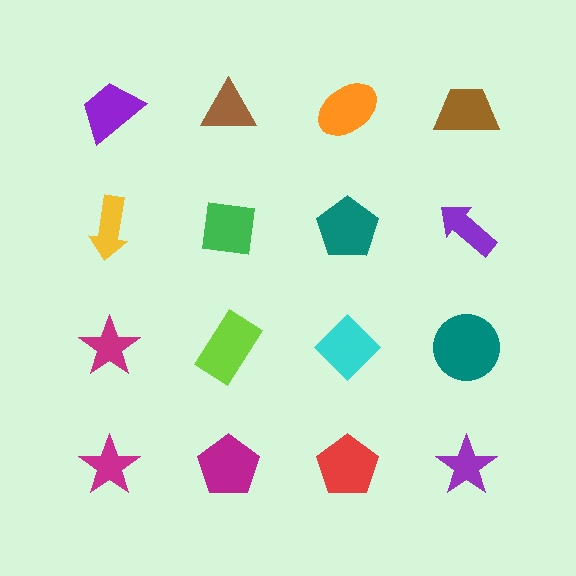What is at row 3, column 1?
A magenta star.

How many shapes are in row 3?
4 shapes.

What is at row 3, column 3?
A cyan diamond.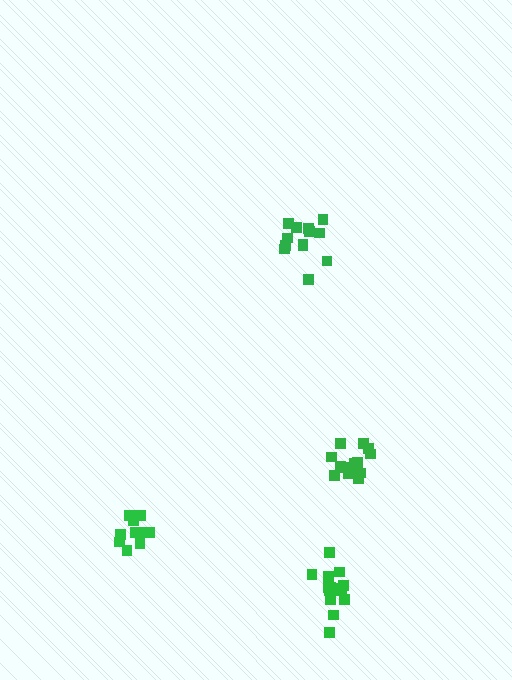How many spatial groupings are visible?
There are 4 spatial groupings.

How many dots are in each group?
Group 1: 15 dots, Group 2: 10 dots, Group 3: 13 dots, Group 4: 16 dots (54 total).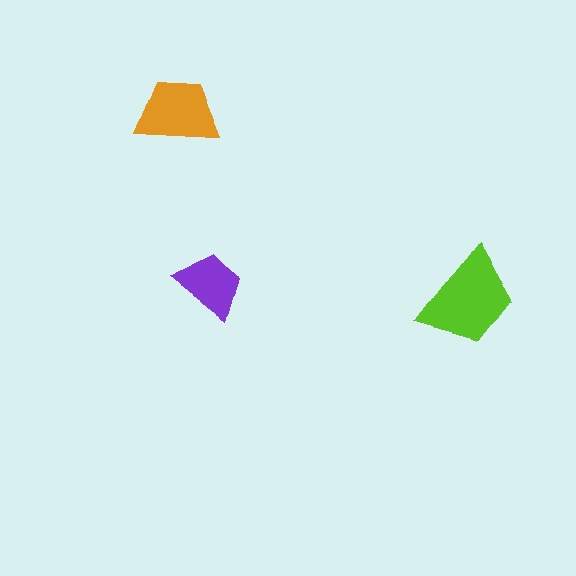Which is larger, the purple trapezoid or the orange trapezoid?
The orange one.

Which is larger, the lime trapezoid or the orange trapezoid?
The lime one.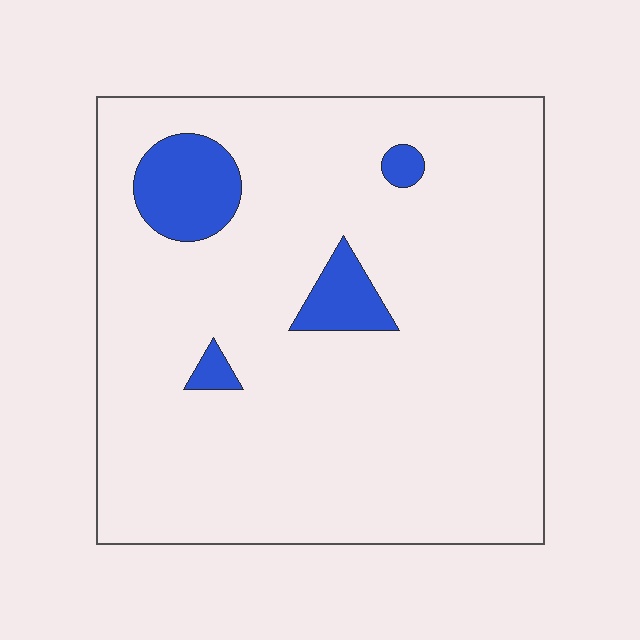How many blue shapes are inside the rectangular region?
4.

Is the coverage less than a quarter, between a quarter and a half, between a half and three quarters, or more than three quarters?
Less than a quarter.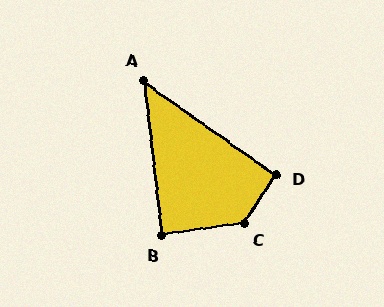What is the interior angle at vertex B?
Approximately 88 degrees (approximately right).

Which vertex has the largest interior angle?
C, at approximately 132 degrees.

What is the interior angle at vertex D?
Approximately 92 degrees (approximately right).